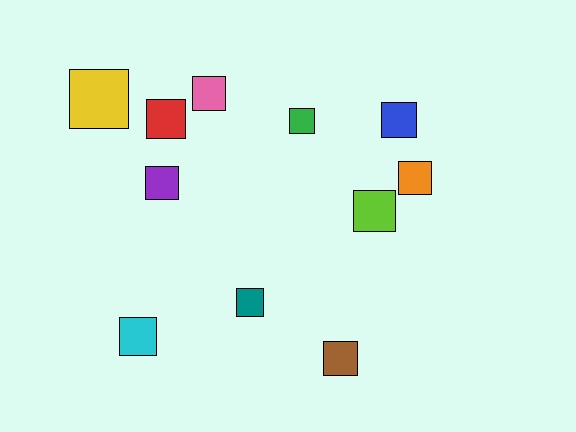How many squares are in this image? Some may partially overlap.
There are 11 squares.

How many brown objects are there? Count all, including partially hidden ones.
There is 1 brown object.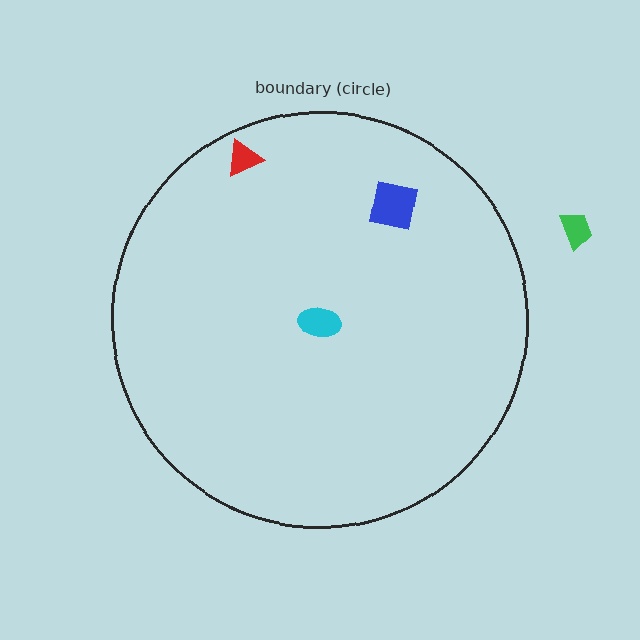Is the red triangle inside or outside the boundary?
Inside.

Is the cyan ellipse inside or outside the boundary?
Inside.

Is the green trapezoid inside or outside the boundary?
Outside.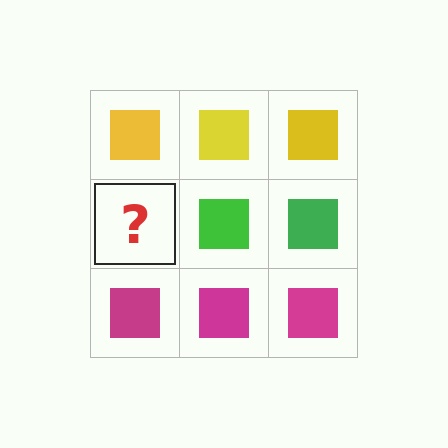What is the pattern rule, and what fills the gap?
The rule is that each row has a consistent color. The gap should be filled with a green square.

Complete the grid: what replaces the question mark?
The question mark should be replaced with a green square.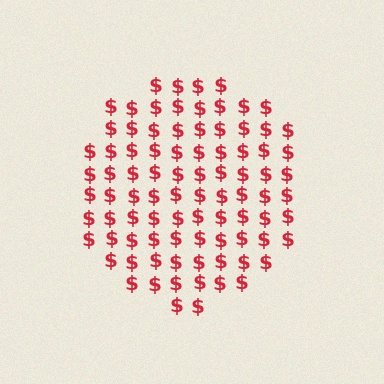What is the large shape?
The large shape is a circle.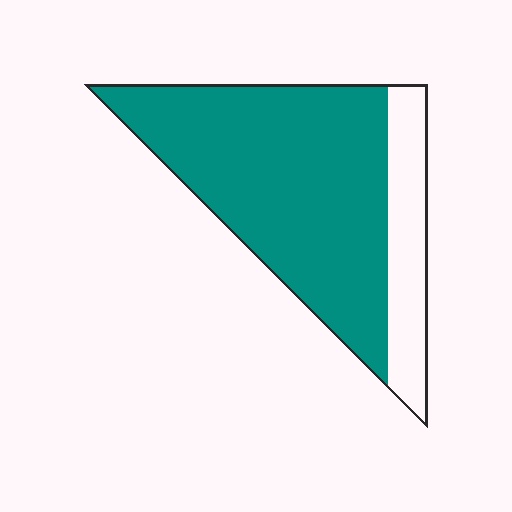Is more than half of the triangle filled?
Yes.